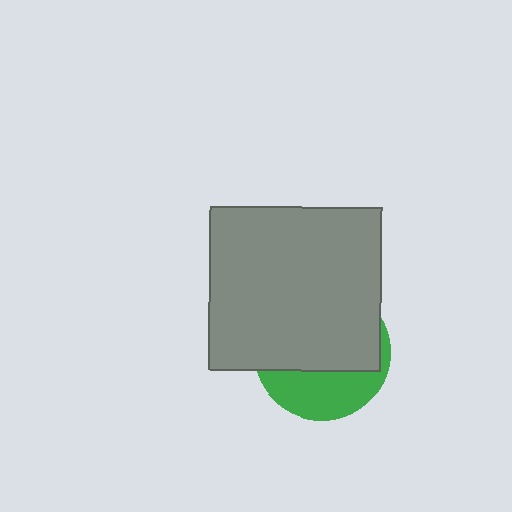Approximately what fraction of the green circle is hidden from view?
Roughly 65% of the green circle is hidden behind the gray rectangle.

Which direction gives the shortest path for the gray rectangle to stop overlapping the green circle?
Moving up gives the shortest separation.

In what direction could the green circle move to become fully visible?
The green circle could move down. That would shift it out from behind the gray rectangle entirely.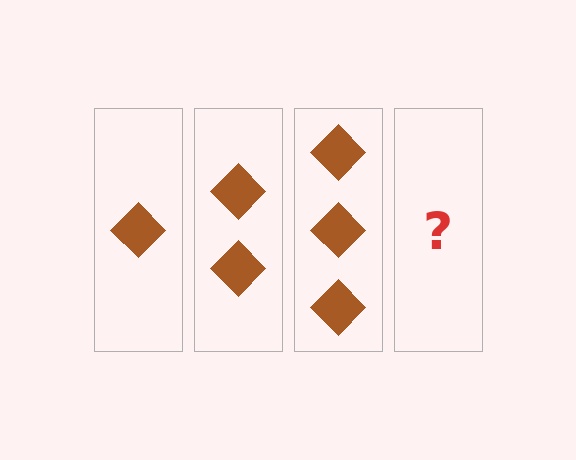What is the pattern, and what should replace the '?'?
The pattern is that each step adds one more diamond. The '?' should be 4 diamonds.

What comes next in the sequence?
The next element should be 4 diamonds.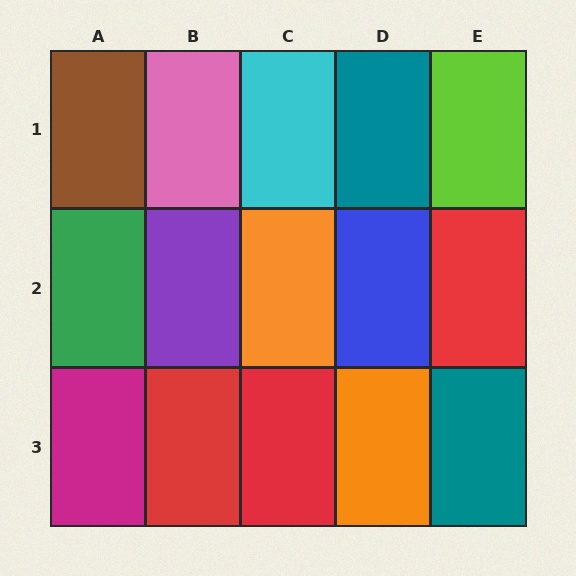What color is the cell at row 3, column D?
Orange.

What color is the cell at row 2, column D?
Blue.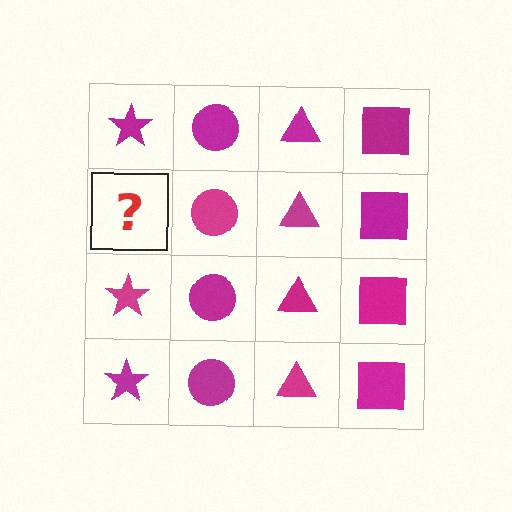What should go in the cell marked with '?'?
The missing cell should contain a magenta star.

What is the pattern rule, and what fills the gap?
The rule is that each column has a consistent shape. The gap should be filled with a magenta star.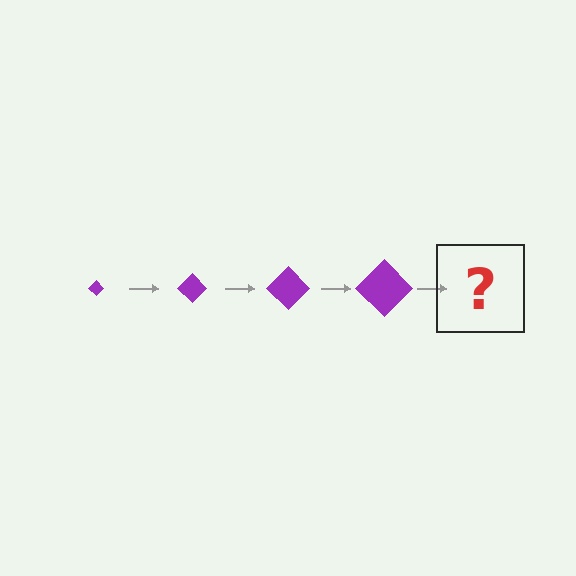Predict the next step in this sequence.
The next step is a purple diamond, larger than the previous one.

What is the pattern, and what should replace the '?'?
The pattern is that the diamond gets progressively larger each step. The '?' should be a purple diamond, larger than the previous one.